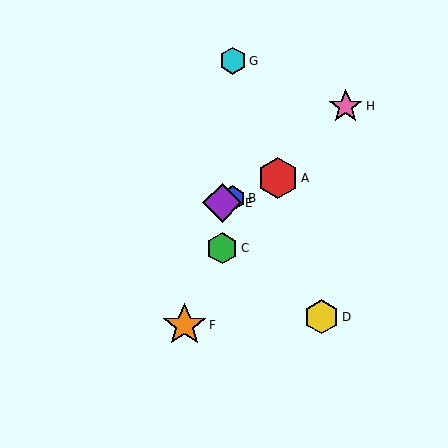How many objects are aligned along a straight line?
3 objects (A, B, E) are aligned along a straight line.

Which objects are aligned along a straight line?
Objects A, B, E are aligned along a straight line.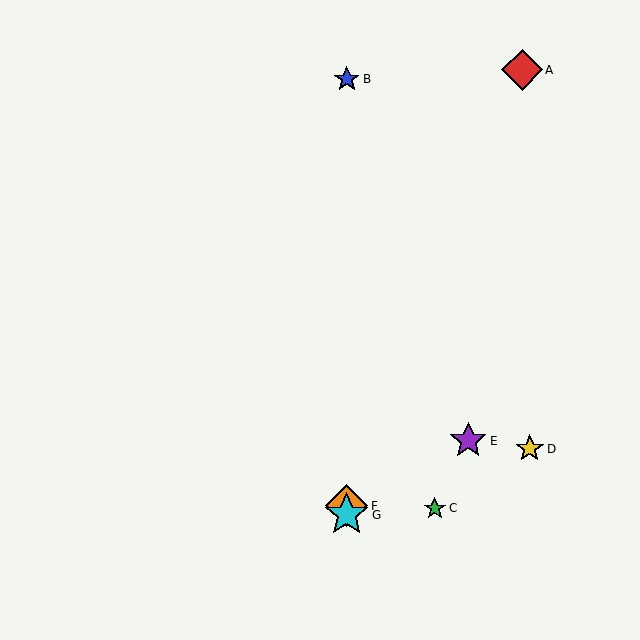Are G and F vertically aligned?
Yes, both are at x≈347.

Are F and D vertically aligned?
No, F is at x≈347 and D is at x≈530.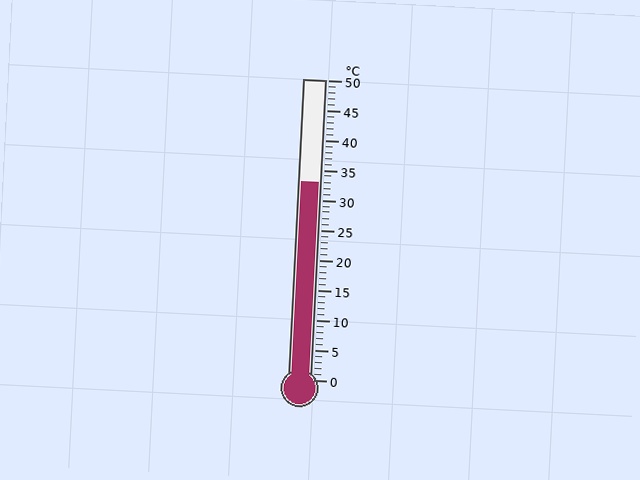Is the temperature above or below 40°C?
The temperature is below 40°C.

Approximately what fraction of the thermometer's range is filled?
The thermometer is filled to approximately 65% of its range.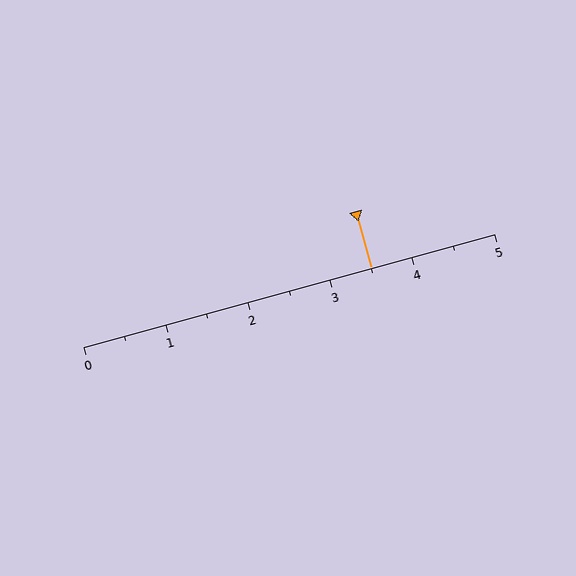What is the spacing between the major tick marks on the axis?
The major ticks are spaced 1 apart.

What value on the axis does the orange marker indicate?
The marker indicates approximately 3.5.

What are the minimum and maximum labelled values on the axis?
The axis runs from 0 to 5.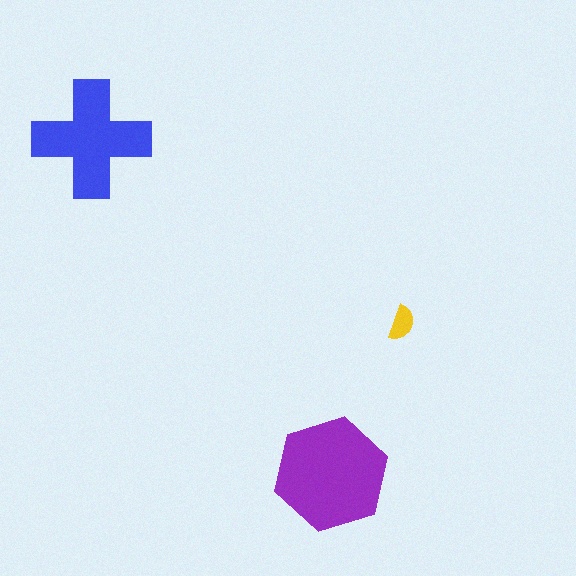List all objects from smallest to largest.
The yellow semicircle, the blue cross, the purple hexagon.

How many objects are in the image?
There are 3 objects in the image.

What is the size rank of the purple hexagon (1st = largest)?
1st.